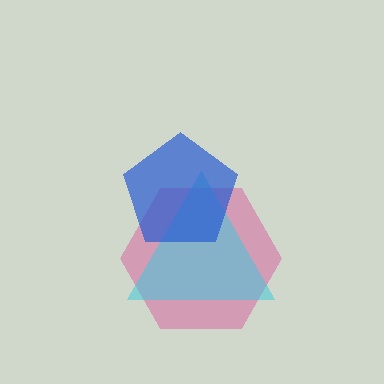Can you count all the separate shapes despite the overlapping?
Yes, there are 3 separate shapes.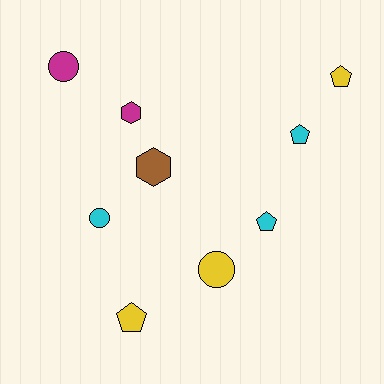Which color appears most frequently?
Yellow, with 3 objects.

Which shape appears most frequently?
Pentagon, with 4 objects.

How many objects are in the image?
There are 9 objects.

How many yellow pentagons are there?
There are 2 yellow pentagons.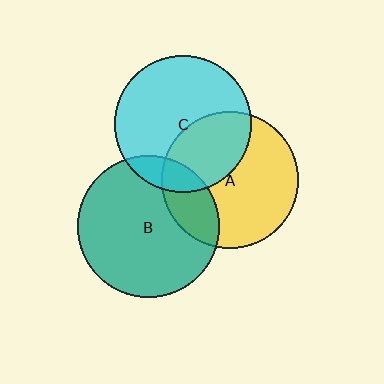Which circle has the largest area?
Circle B (teal).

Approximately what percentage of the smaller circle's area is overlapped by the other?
Approximately 15%.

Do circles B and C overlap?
Yes.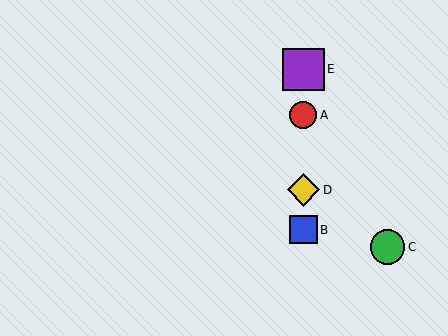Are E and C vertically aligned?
No, E is at x≈303 and C is at x≈387.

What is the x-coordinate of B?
Object B is at x≈303.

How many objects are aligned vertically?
4 objects (A, B, D, E) are aligned vertically.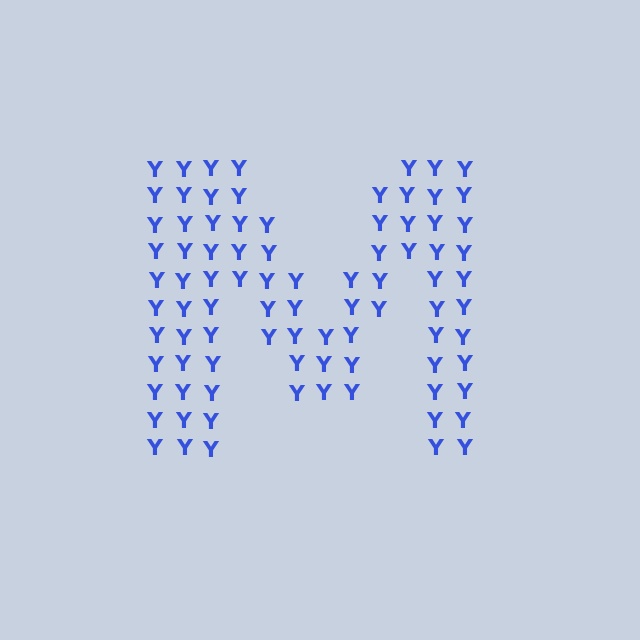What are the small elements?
The small elements are letter Y's.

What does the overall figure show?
The overall figure shows the letter M.